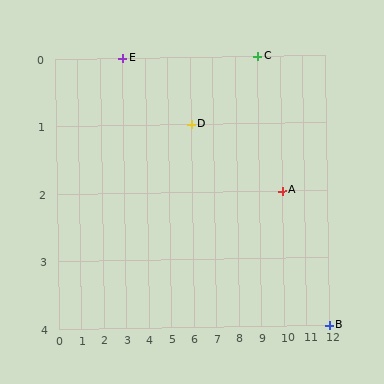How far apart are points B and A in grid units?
Points B and A are 2 columns and 2 rows apart (about 2.8 grid units diagonally).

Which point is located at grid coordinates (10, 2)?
Point A is at (10, 2).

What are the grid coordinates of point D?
Point D is at grid coordinates (6, 1).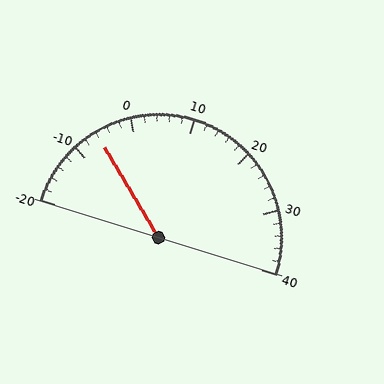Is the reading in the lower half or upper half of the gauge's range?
The reading is in the lower half of the range (-20 to 40).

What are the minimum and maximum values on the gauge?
The gauge ranges from -20 to 40.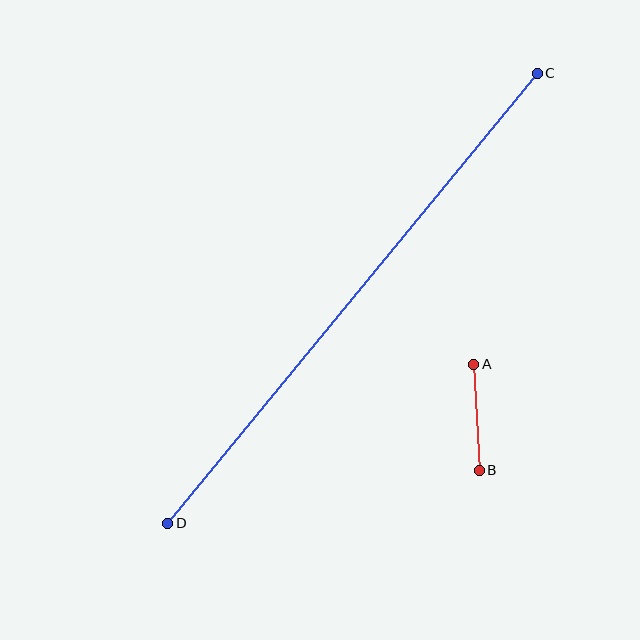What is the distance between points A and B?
The distance is approximately 106 pixels.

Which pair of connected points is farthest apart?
Points C and D are farthest apart.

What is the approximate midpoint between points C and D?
The midpoint is at approximately (353, 298) pixels.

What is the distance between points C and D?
The distance is approximately 582 pixels.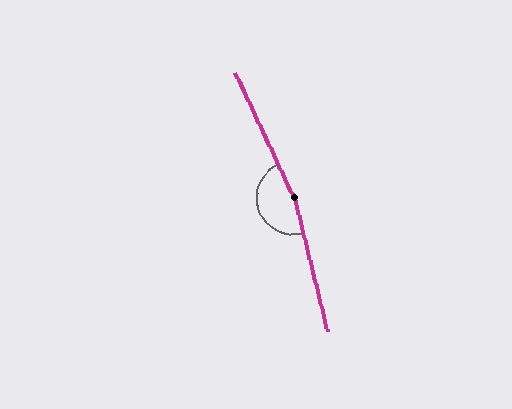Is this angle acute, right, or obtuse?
It is obtuse.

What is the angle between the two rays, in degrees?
Approximately 169 degrees.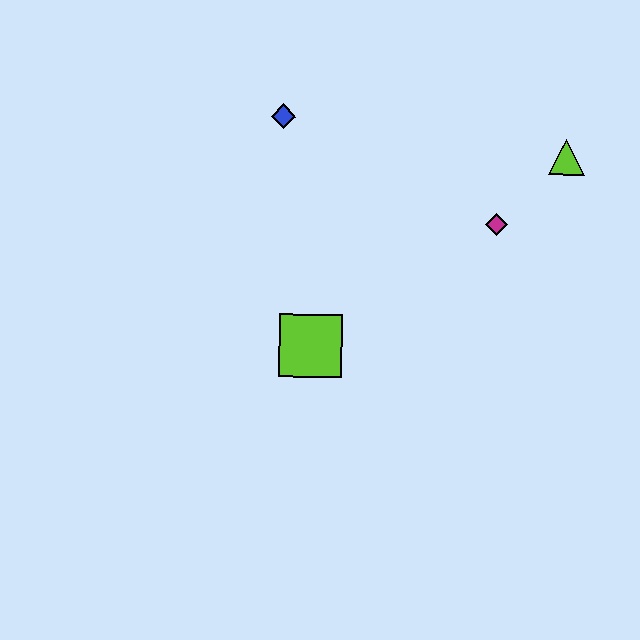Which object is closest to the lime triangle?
The magenta diamond is closest to the lime triangle.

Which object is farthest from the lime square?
The lime triangle is farthest from the lime square.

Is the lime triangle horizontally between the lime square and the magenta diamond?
No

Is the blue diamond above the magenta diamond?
Yes